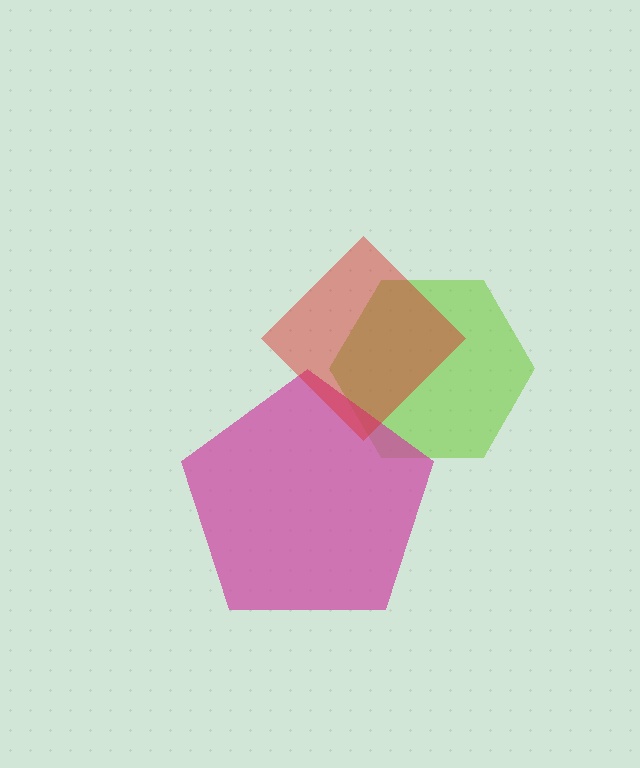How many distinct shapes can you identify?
There are 3 distinct shapes: a lime hexagon, a magenta pentagon, a red diamond.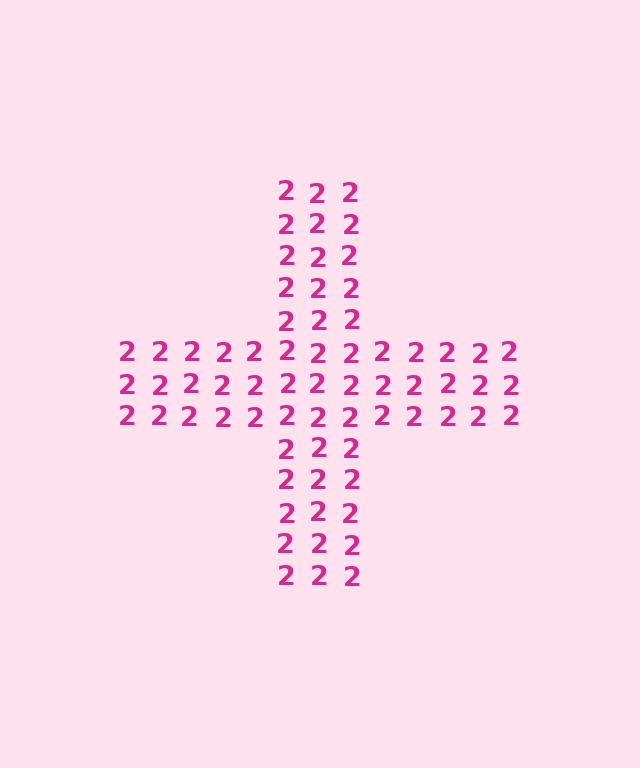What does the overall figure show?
The overall figure shows a cross.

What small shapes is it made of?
It is made of small digit 2's.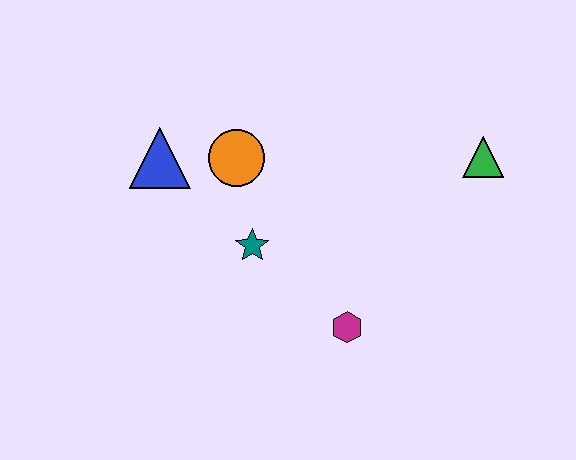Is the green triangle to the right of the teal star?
Yes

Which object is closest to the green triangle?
The magenta hexagon is closest to the green triangle.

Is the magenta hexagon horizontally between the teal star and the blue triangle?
No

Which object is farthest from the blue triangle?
The green triangle is farthest from the blue triangle.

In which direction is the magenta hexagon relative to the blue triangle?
The magenta hexagon is to the right of the blue triangle.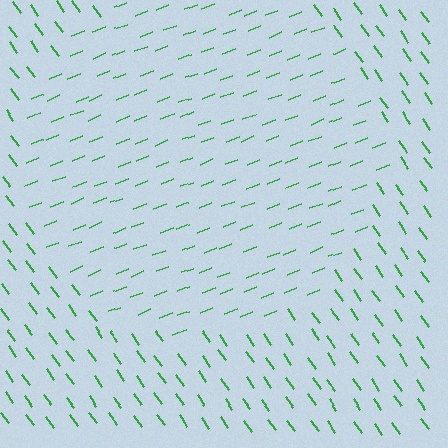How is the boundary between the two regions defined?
The boundary is defined purely by a change in line orientation (approximately 76 degrees difference). All lines are the same color and thickness.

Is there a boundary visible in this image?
Yes, there is a texture boundary formed by a change in line orientation.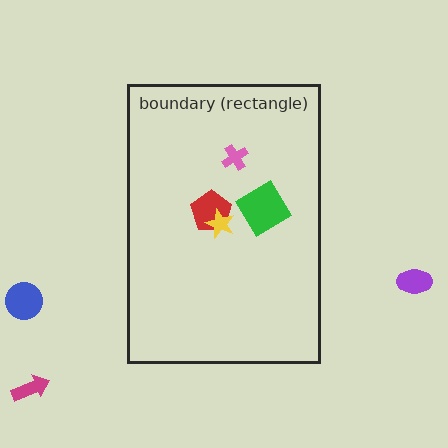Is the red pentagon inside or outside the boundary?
Inside.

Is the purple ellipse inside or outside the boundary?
Outside.